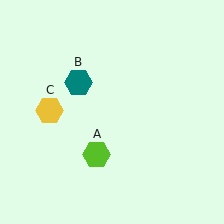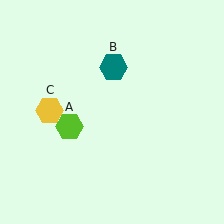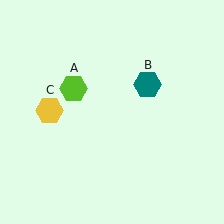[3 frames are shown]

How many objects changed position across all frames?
2 objects changed position: lime hexagon (object A), teal hexagon (object B).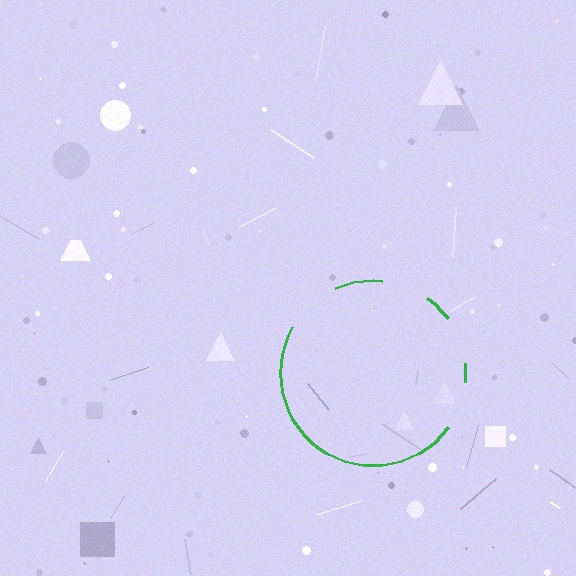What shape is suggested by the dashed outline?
The dashed outline suggests a circle.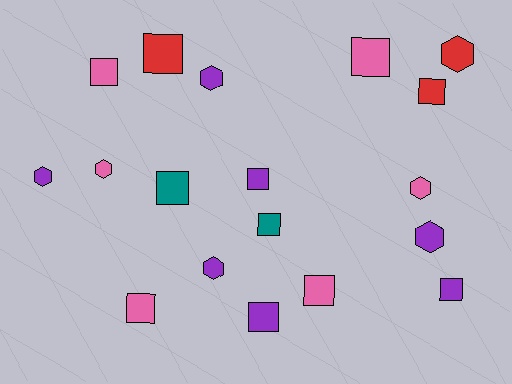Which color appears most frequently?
Purple, with 7 objects.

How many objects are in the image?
There are 18 objects.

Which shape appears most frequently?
Square, with 11 objects.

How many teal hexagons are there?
There are no teal hexagons.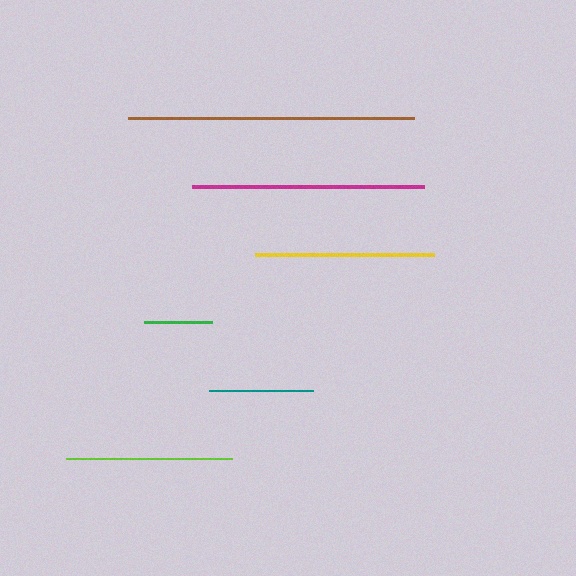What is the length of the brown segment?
The brown segment is approximately 287 pixels long.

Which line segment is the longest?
The brown line is the longest at approximately 287 pixels.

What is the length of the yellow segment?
The yellow segment is approximately 179 pixels long.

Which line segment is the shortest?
The green line is the shortest at approximately 68 pixels.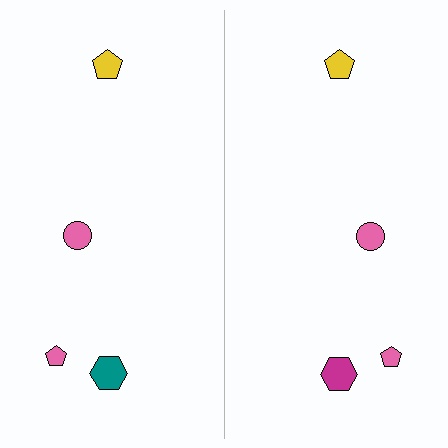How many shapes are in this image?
There are 8 shapes in this image.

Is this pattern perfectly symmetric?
No, the pattern is not perfectly symmetric. The magenta hexagon on the right side breaks the symmetry — its mirror counterpart is teal.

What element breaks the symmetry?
The magenta hexagon on the right side breaks the symmetry — its mirror counterpart is teal.